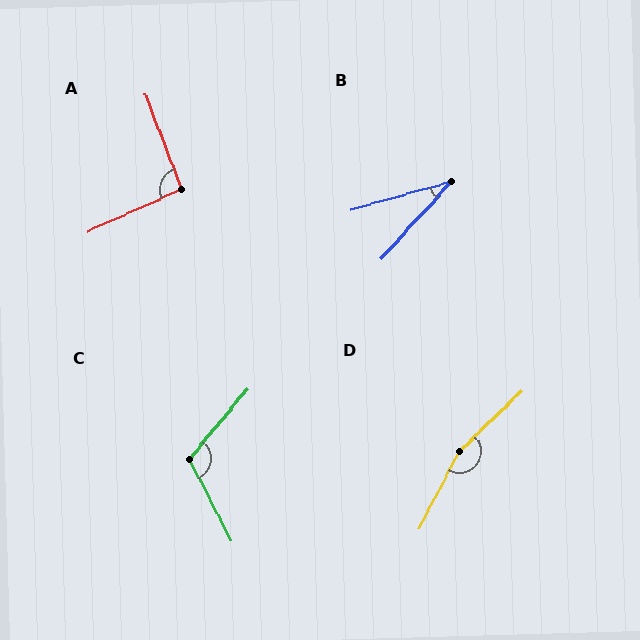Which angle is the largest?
D, at approximately 162 degrees.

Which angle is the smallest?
B, at approximately 32 degrees.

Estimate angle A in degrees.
Approximately 93 degrees.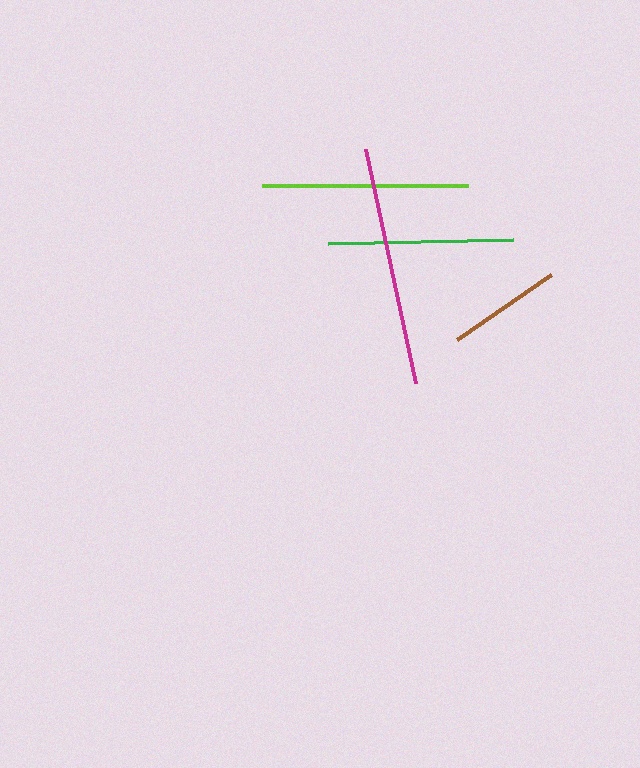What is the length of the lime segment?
The lime segment is approximately 206 pixels long.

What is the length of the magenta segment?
The magenta segment is approximately 240 pixels long.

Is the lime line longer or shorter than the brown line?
The lime line is longer than the brown line.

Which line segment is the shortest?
The brown line is the shortest at approximately 114 pixels.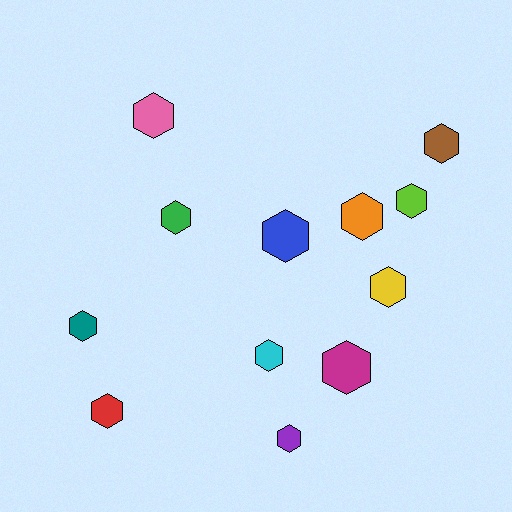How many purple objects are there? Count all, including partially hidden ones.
There is 1 purple object.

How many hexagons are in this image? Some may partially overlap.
There are 12 hexagons.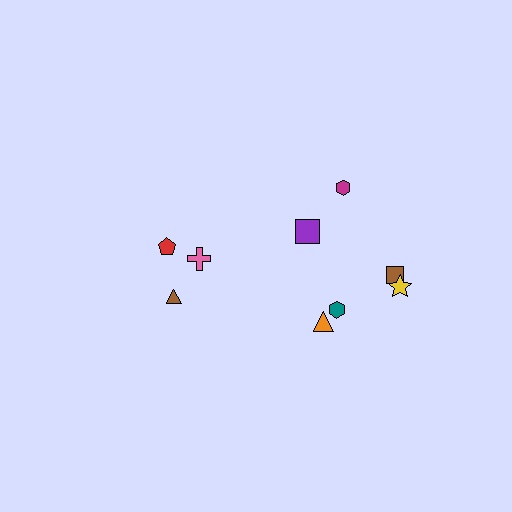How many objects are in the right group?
There are 6 objects.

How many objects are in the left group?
There are 3 objects.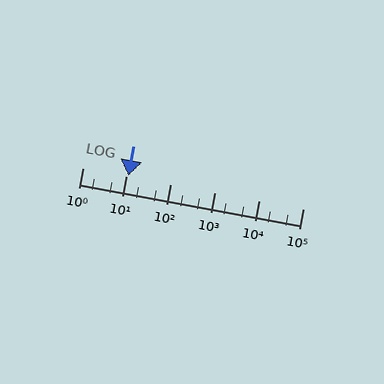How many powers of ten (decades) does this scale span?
The scale spans 5 decades, from 1 to 100000.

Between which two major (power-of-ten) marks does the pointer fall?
The pointer is between 10 and 100.